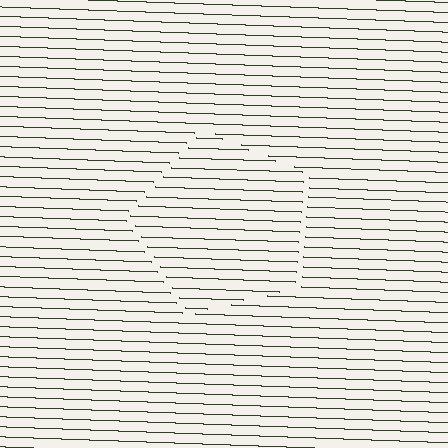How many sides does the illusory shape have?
5 sides — the line-ends trace a pentagon.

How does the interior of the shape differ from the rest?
The interior of the shape contains the same grating, shifted by half a period — the contour is defined by the phase discontinuity where line-ends from the inner and outer gratings abut.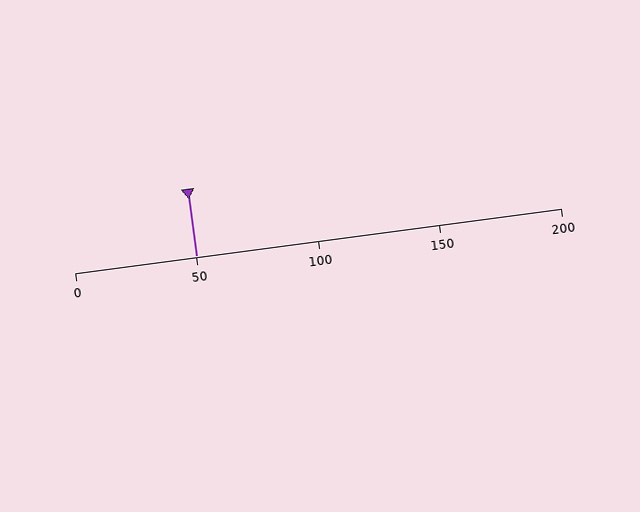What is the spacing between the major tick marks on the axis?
The major ticks are spaced 50 apart.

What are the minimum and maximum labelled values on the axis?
The axis runs from 0 to 200.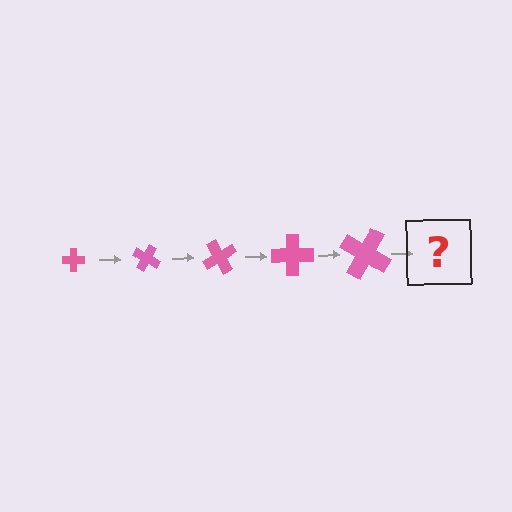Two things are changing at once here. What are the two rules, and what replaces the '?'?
The two rules are that the cross grows larger each step and it rotates 30 degrees each step. The '?' should be a cross, larger than the previous one and rotated 150 degrees from the start.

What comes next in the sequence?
The next element should be a cross, larger than the previous one and rotated 150 degrees from the start.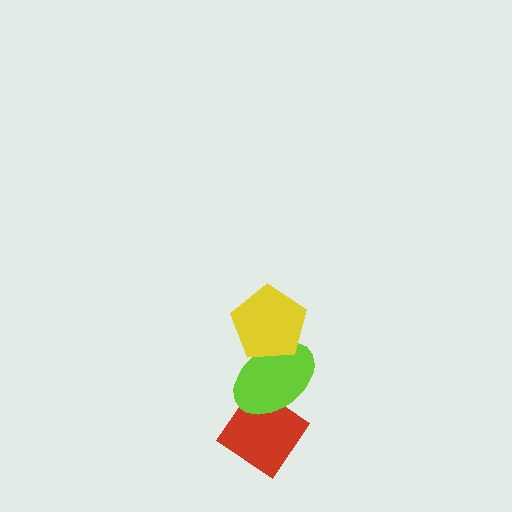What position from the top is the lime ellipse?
The lime ellipse is 2nd from the top.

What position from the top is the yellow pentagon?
The yellow pentagon is 1st from the top.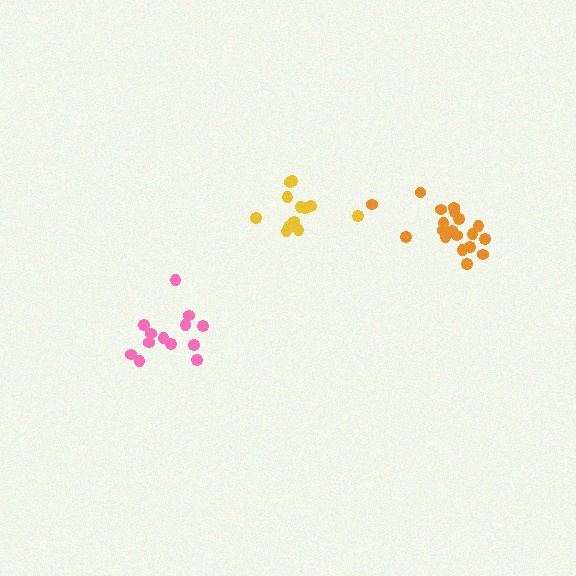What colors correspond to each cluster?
The clusters are colored: pink, orange, yellow.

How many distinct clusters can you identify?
There are 3 distinct clusters.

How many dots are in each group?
Group 1: 13 dots, Group 2: 19 dots, Group 3: 14 dots (46 total).